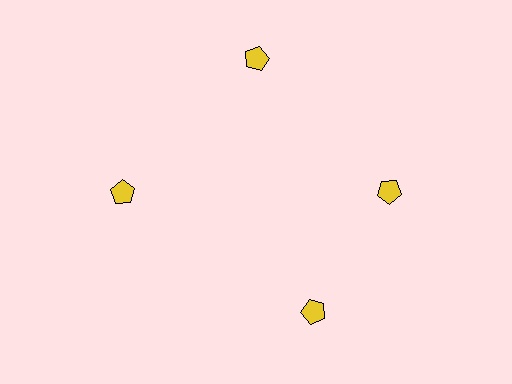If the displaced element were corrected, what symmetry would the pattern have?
It would have 4-fold rotational symmetry — the pattern would map onto itself every 90 degrees.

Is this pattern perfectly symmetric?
No. The 4 yellow pentagons are arranged in a ring, but one element near the 6 o'clock position is rotated out of alignment along the ring, breaking the 4-fold rotational symmetry.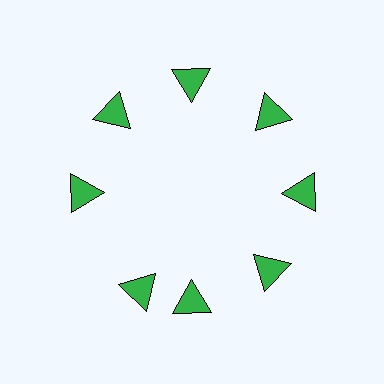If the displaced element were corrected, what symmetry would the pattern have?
It would have 8-fold rotational symmetry — the pattern would map onto itself every 45 degrees.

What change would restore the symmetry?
The symmetry would be restored by rotating it back into even spacing with its neighbors so that all 8 triangles sit at equal angles and equal distance from the center.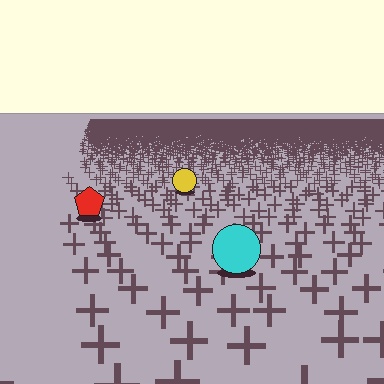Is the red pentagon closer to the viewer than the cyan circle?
No. The cyan circle is closer — you can tell from the texture gradient: the ground texture is coarser near it.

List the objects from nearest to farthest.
From nearest to farthest: the cyan circle, the red pentagon, the yellow circle.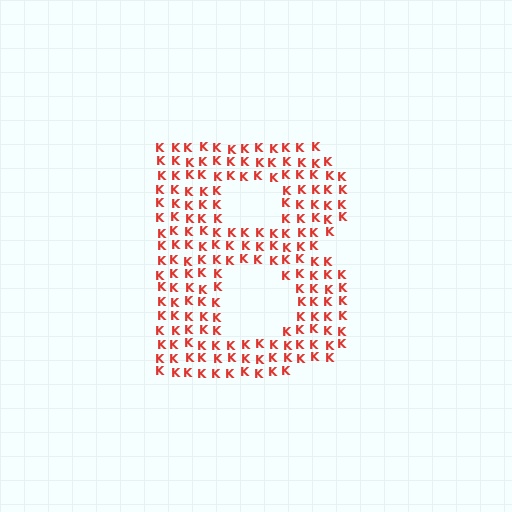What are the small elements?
The small elements are letter K's.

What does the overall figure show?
The overall figure shows the letter B.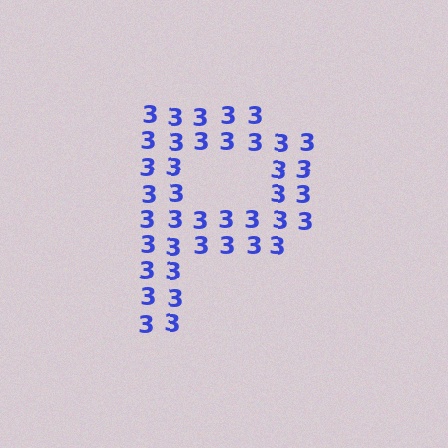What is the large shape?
The large shape is the letter P.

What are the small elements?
The small elements are digit 3's.